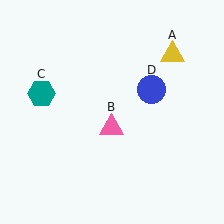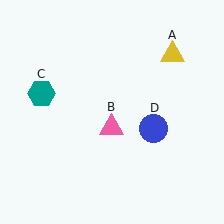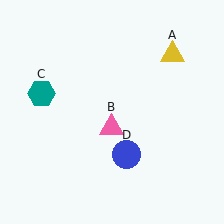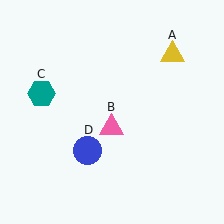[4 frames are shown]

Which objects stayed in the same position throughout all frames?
Yellow triangle (object A) and pink triangle (object B) and teal hexagon (object C) remained stationary.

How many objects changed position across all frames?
1 object changed position: blue circle (object D).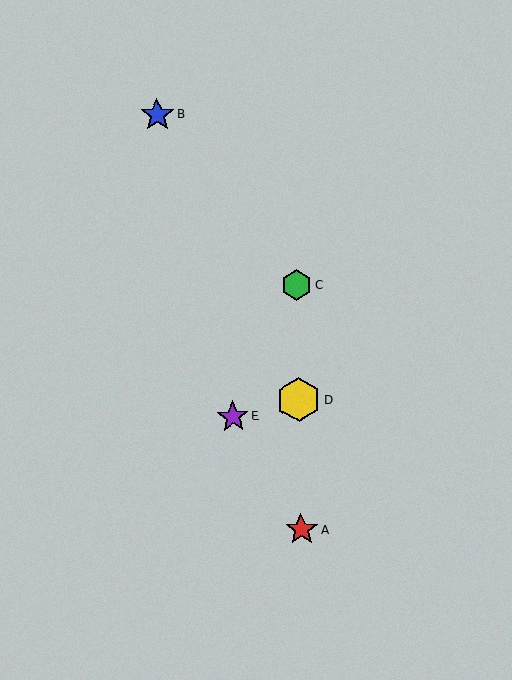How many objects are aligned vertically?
3 objects (A, C, D) are aligned vertically.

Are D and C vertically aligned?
Yes, both are at x≈299.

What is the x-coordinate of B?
Object B is at x≈157.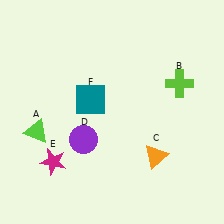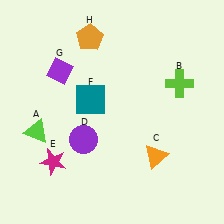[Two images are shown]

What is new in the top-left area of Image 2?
A purple diamond (G) was added in the top-left area of Image 2.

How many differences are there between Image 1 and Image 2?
There are 2 differences between the two images.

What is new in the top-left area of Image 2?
An orange pentagon (H) was added in the top-left area of Image 2.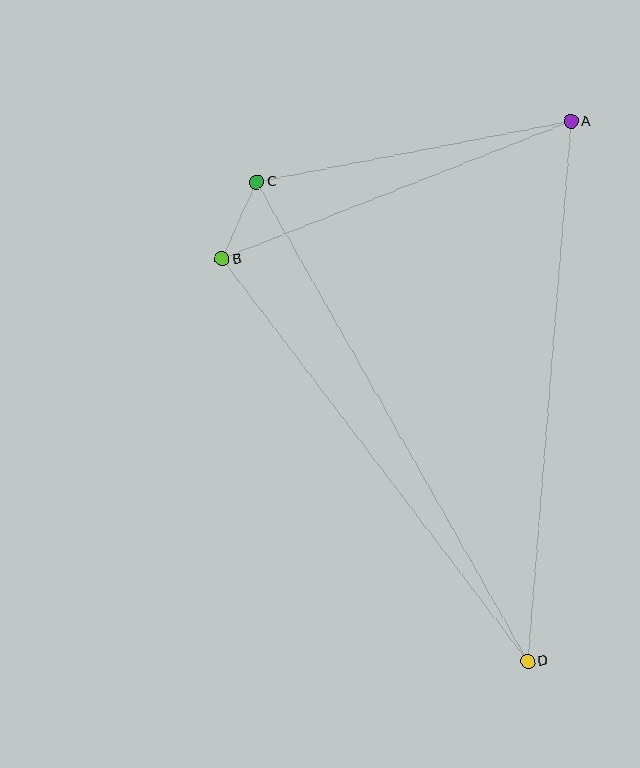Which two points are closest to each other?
Points B and C are closest to each other.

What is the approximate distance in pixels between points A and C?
The distance between A and C is approximately 320 pixels.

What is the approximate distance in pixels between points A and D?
The distance between A and D is approximately 542 pixels.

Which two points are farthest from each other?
Points C and D are farthest from each other.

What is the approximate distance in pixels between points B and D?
The distance between B and D is approximately 505 pixels.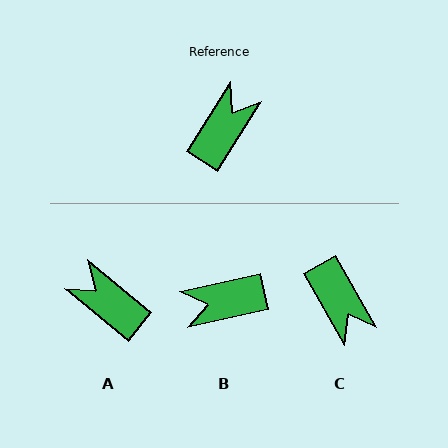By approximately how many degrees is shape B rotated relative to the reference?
Approximately 134 degrees counter-clockwise.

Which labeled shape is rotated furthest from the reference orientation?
B, about 134 degrees away.